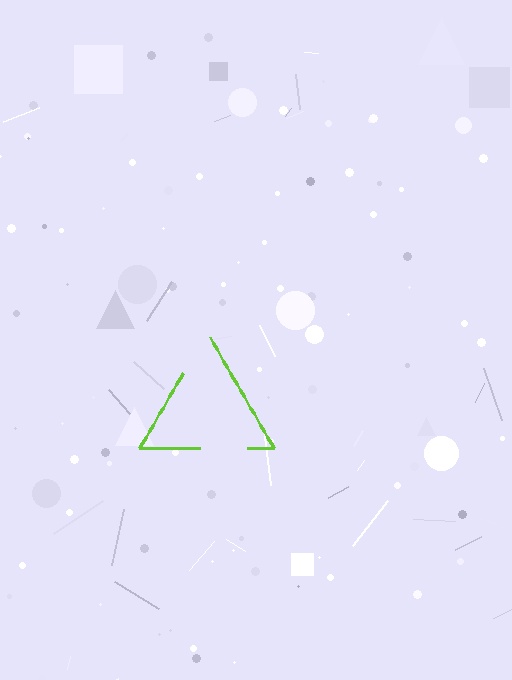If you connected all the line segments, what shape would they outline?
They would outline a triangle.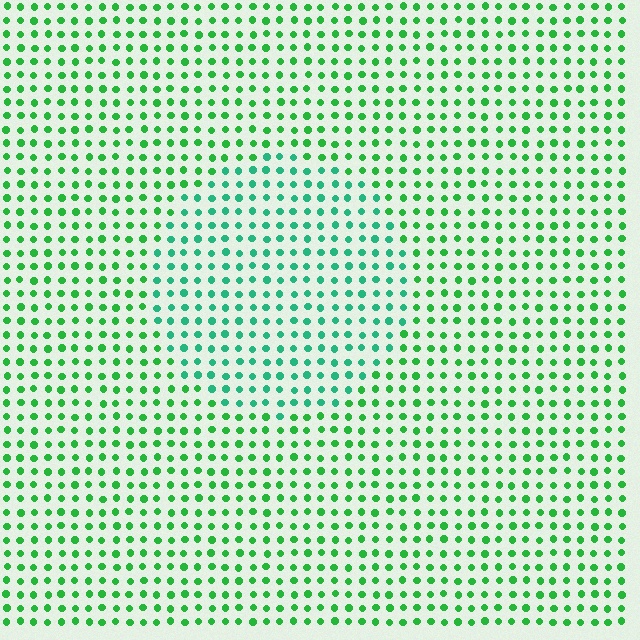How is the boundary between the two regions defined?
The boundary is defined purely by a slight shift in hue (about 29 degrees). Spacing, size, and orientation are identical on both sides.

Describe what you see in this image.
The image is filled with small green elements in a uniform arrangement. A circle-shaped region is visible where the elements are tinted to a slightly different hue, forming a subtle color boundary.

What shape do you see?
I see a circle.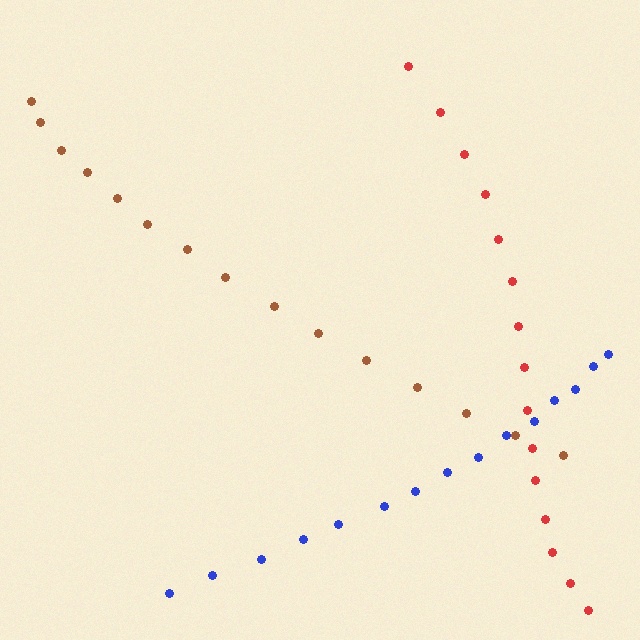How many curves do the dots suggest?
There are 3 distinct paths.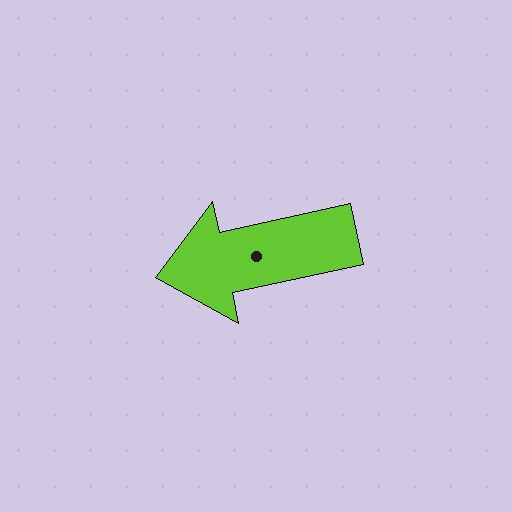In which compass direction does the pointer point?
West.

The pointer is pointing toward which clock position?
Roughly 9 o'clock.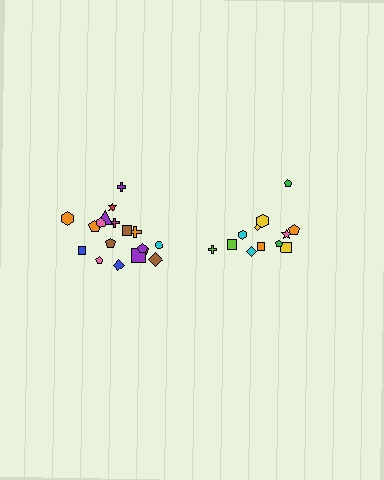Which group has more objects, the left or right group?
The left group.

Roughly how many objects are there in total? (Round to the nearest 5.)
Roughly 30 objects in total.